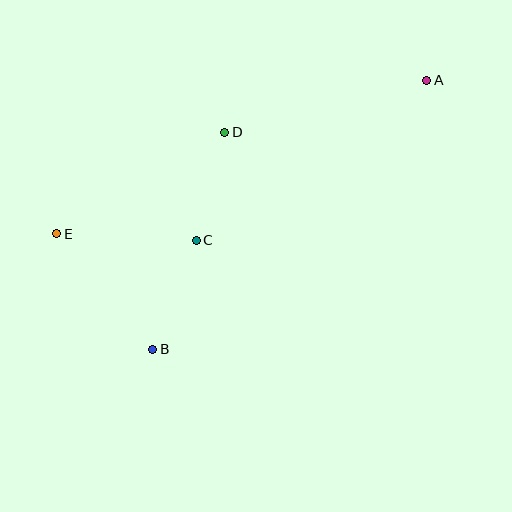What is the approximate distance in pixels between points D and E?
The distance between D and E is approximately 196 pixels.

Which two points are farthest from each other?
Points A and E are farthest from each other.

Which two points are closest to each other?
Points C and D are closest to each other.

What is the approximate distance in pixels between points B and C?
The distance between B and C is approximately 117 pixels.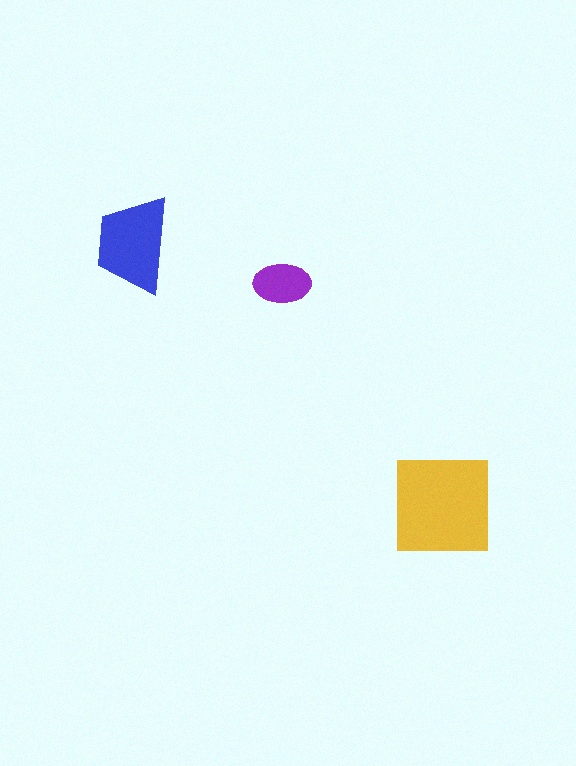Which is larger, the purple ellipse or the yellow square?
The yellow square.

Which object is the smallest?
The purple ellipse.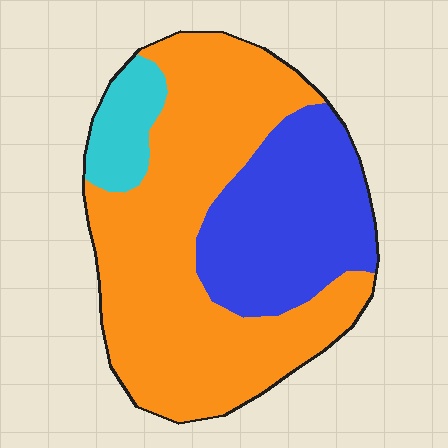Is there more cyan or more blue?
Blue.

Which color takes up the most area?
Orange, at roughly 60%.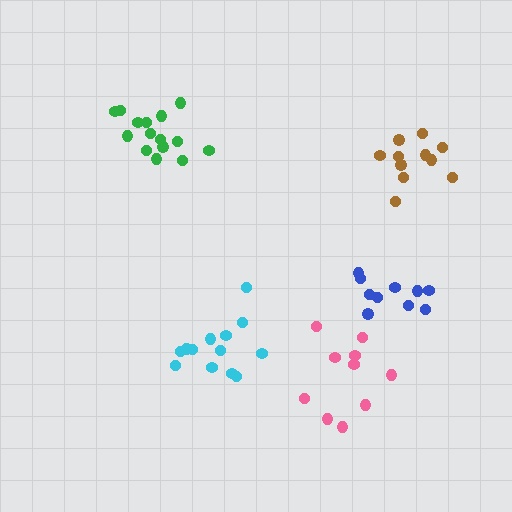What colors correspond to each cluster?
The clusters are colored: brown, pink, green, cyan, blue.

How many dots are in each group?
Group 1: 11 dots, Group 2: 10 dots, Group 3: 15 dots, Group 4: 13 dots, Group 5: 10 dots (59 total).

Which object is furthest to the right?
The brown cluster is rightmost.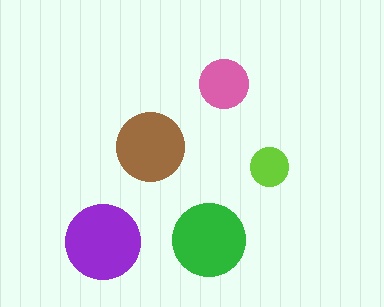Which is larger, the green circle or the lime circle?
The green one.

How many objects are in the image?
There are 5 objects in the image.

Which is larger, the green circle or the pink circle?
The green one.